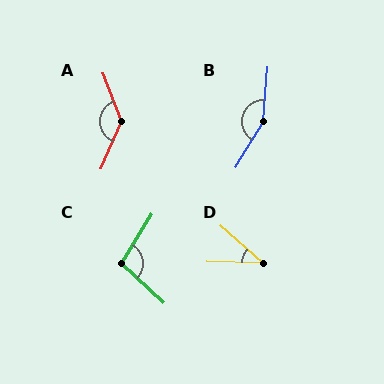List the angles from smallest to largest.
D (41°), C (101°), A (136°), B (153°).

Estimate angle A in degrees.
Approximately 136 degrees.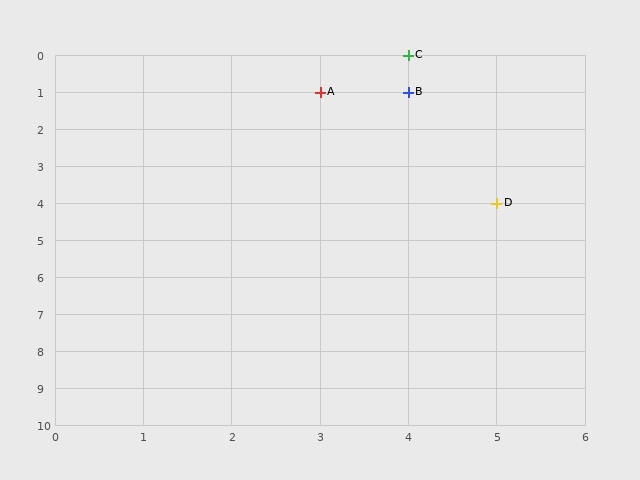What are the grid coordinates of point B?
Point B is at grid coordinates (4, 1).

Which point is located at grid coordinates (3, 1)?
Point A is at (3, 1).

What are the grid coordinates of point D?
Point D is at grid coordinates (5, 4).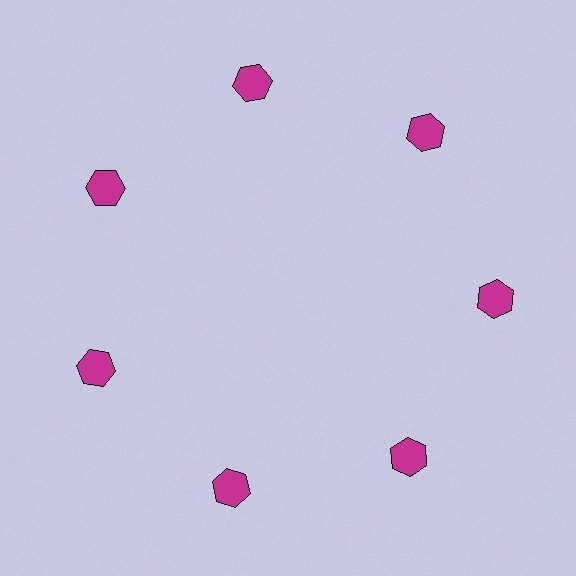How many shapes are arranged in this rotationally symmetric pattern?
There are 7 shapes, arranged in 7 groups of 1.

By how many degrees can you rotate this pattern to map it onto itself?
The pattern maps onto itself every 51 degrees of rotation.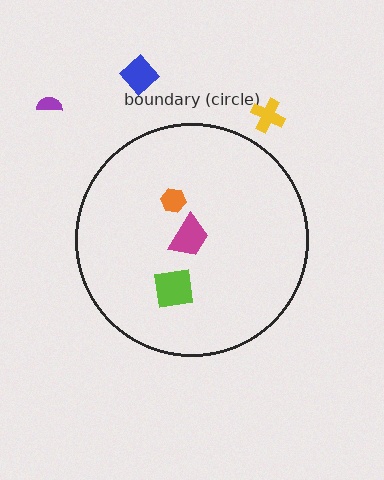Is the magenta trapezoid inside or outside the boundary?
Inside.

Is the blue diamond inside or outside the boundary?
Outside.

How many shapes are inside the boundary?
3 inside, 3 outside.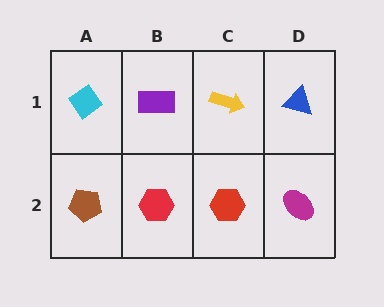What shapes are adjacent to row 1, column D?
A magenta ellipse (row 2, column D), a yellow arrow (row 1, column C).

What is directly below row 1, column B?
A red hexagon.